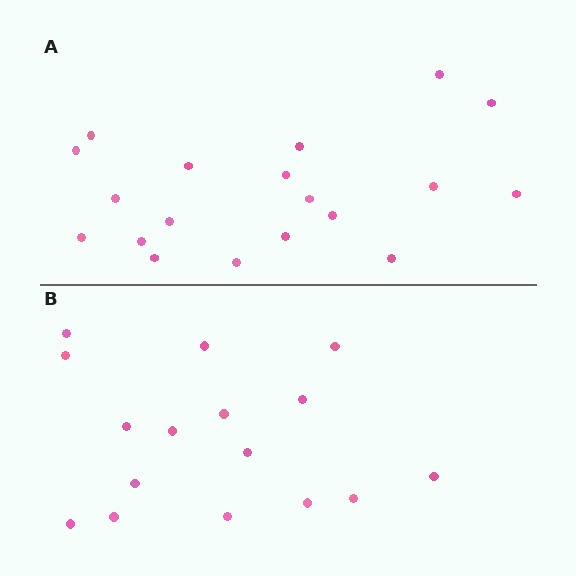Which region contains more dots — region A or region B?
Region A (the top region) has more dots.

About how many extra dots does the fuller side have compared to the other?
Region A has just a few more — roughly 2 or 3 more dots than region B.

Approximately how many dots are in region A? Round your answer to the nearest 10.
About 20 dots. (The exact count is 19, which rounds to 20.)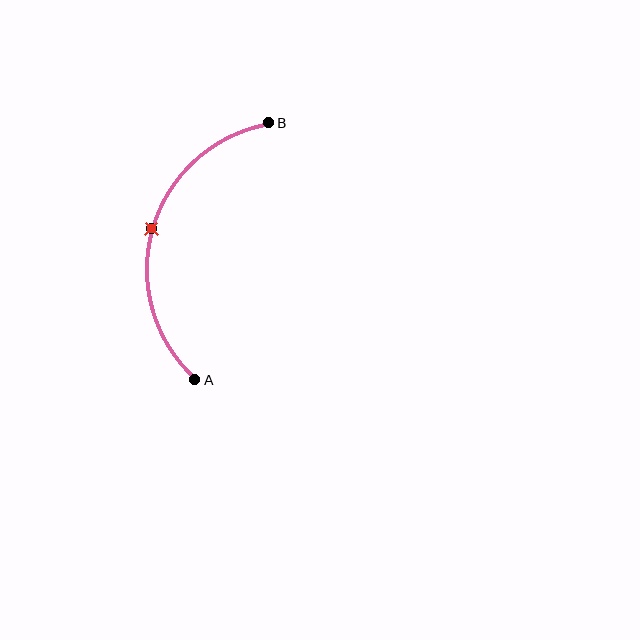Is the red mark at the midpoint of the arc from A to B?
Yes. The red mark lies on the arc at equal arc-length from both A and B — it is the arc midpoint.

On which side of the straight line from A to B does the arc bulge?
The arc bulges to the left of the straight line connecting A and B.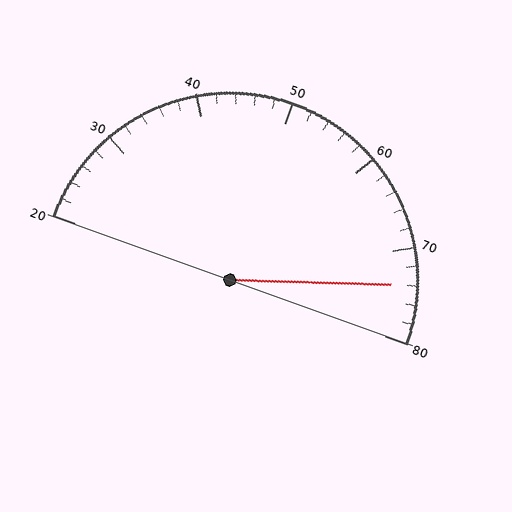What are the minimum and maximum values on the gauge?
The gauge ranges from 20 to 80.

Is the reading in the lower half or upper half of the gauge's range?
The reading is in the upper half of the range (20 to 80).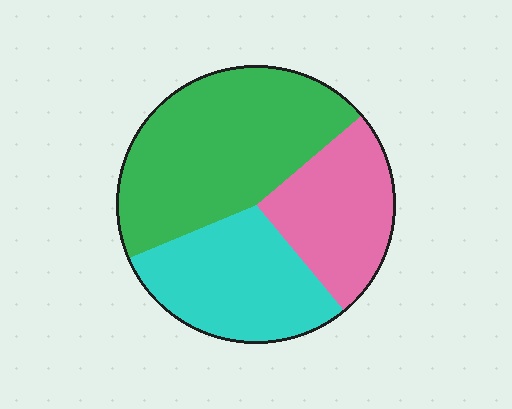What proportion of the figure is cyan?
Cyan takes up about one third (1/3) of the figure.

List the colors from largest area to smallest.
From largest to smallest: green, cyan, pink.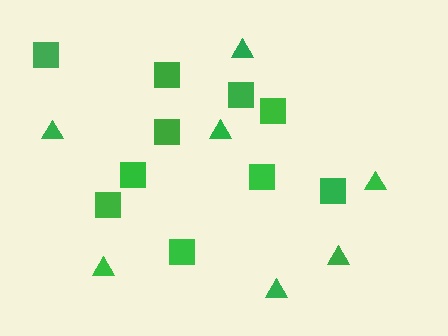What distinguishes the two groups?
There are 2 groups: one group of triangles (7) and one group of squares (10).